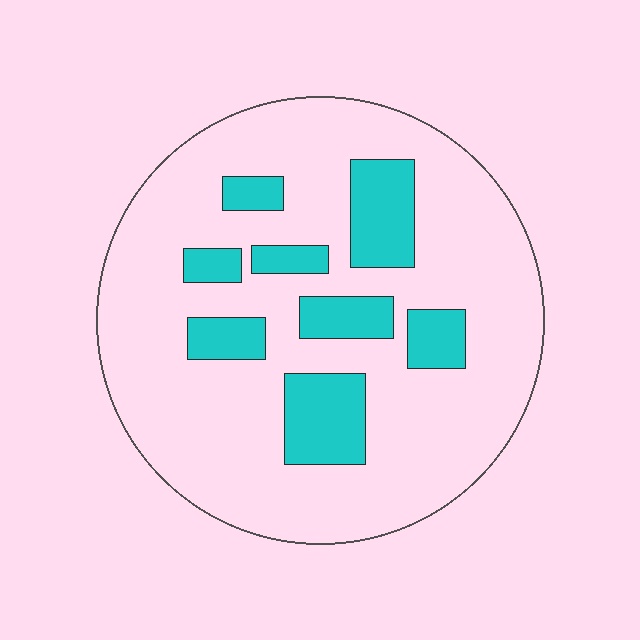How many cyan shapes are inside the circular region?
8.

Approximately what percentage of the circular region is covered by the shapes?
Approximately 20%.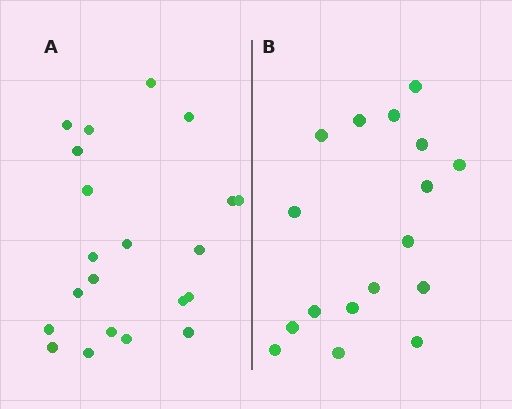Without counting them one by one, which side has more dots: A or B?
Region A (the left region) has more dots.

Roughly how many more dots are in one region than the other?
Region A has about 4 more dots than region B.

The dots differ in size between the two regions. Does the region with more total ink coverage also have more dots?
No. Region B has more total ink coverage because its dots are larger, but region A actually contains more individual dots. Total area can be misleading — the number of items is what matters here.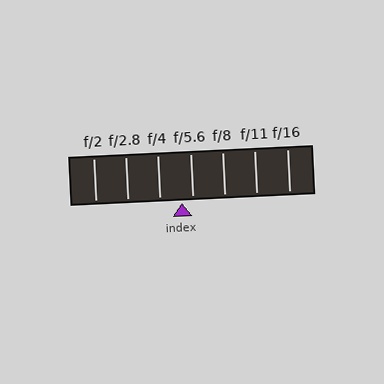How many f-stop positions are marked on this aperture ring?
There are 7 f-stop positions marked.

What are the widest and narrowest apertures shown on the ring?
The widest aperture shown is f/2 and the narrowest is f/16.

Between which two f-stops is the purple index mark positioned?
The index mark is between f/4 and f/5.6.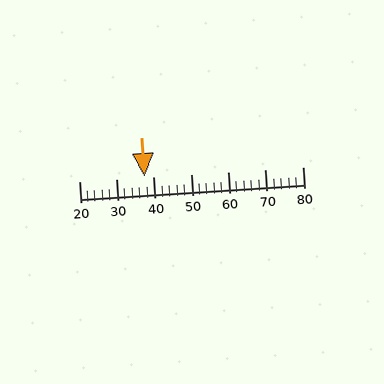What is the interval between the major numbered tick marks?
The major tick marks are spaced 10 units apart.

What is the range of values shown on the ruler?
The ruler shows values from 20 to 80.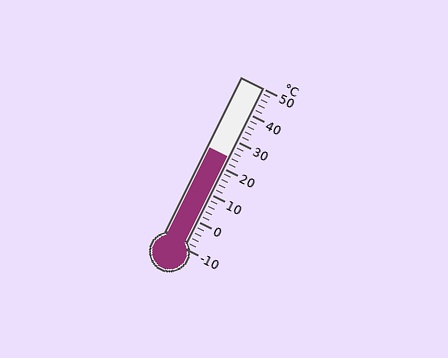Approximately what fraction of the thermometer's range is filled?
The thermometer is filled to approximately 55% of its range.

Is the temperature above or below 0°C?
The temperature is above 0°C.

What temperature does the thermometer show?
The thermometer shows approximately 24°C.